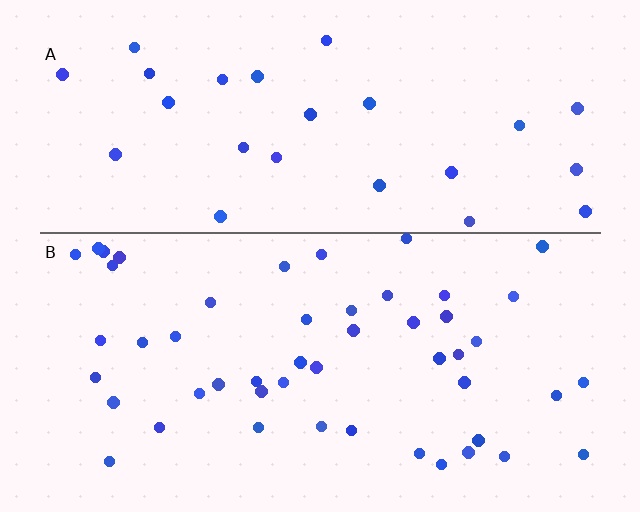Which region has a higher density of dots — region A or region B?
B (the bottom).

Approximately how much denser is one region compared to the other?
Approximately 1.9× — region B over region A.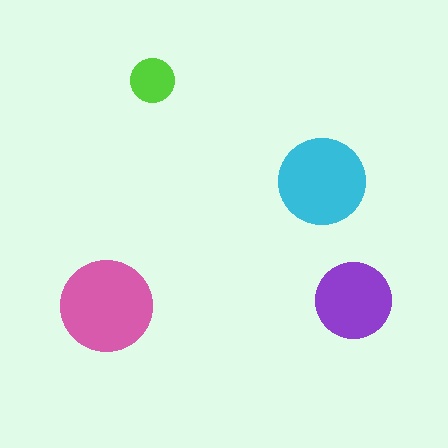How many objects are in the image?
There are 4 objects in the image.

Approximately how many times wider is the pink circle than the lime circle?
About 2 times wider.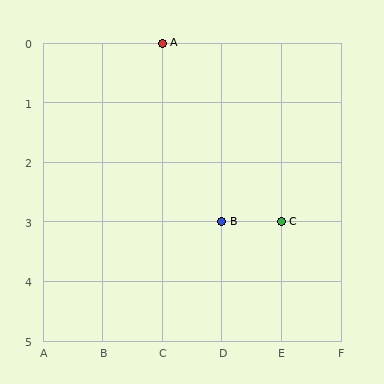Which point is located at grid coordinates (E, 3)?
Point C is at (E, 3).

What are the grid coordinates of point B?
Point B is at grid coordinates (D, 3).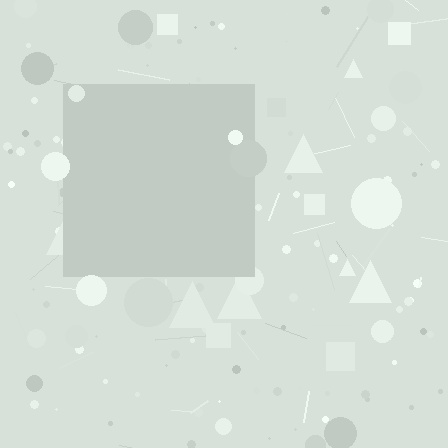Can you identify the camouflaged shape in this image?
The camouflaged shape is a square.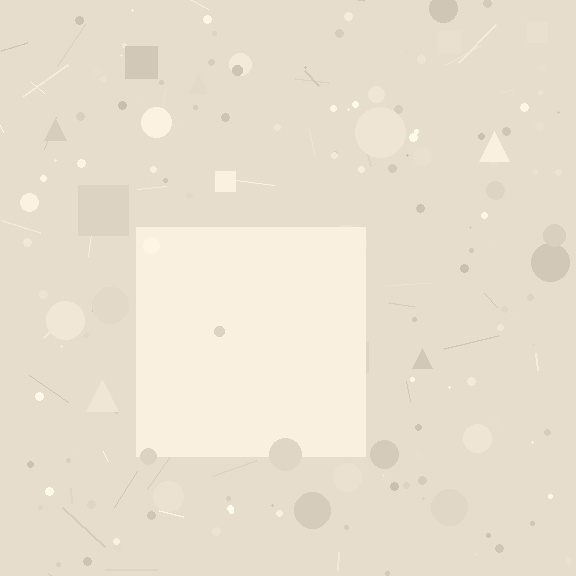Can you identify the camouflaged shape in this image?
The camouflaged shape is a square.